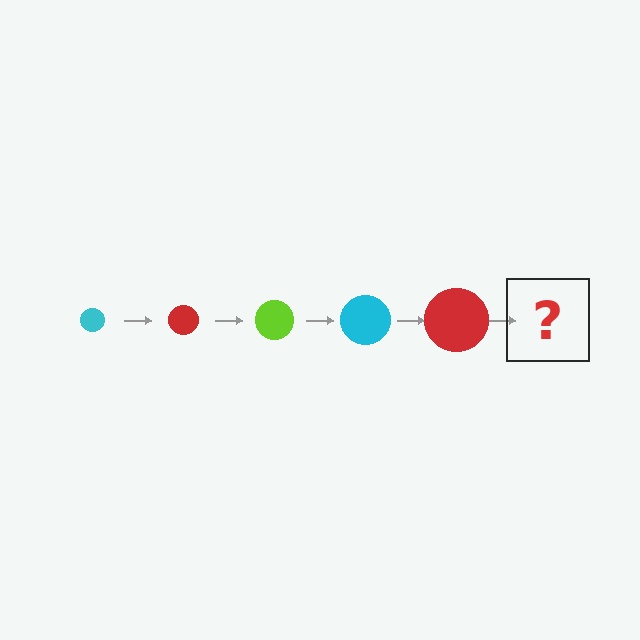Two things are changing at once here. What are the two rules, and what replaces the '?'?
The two rules are that the circle grows larger each step and the color cycles through cyan, red, and lime. The '?' should be a lime circle, larger than the previous one.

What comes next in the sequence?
The next element should be a lime circle, larger than the previous one.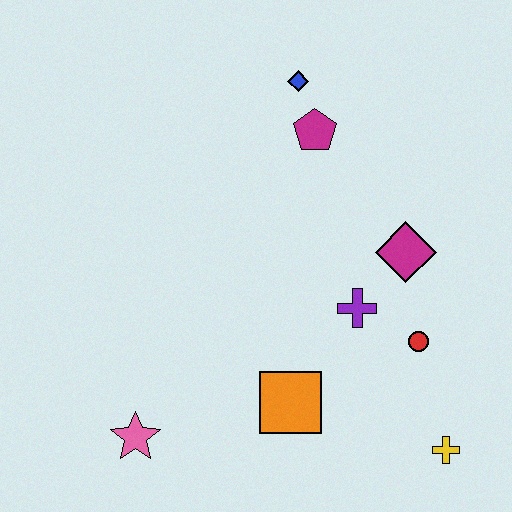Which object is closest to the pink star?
The orange square is closest to the pink star.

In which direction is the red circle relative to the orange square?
The red circle is to the right of the orange square.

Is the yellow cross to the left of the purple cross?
No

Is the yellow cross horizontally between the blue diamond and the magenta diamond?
No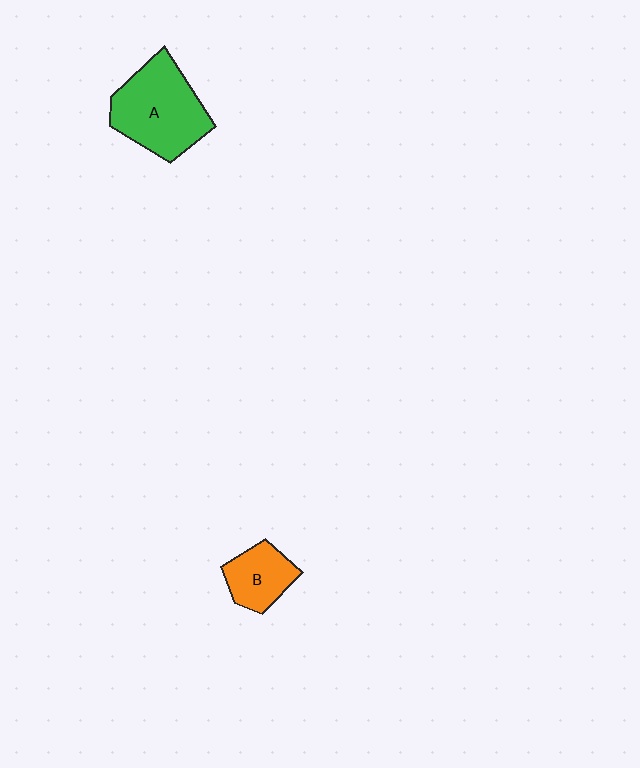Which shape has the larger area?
Shape A (green).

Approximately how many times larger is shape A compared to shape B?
Approximately 1.9 times.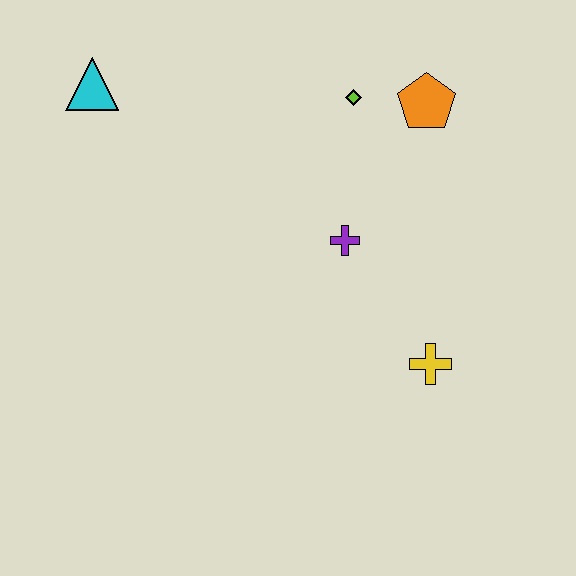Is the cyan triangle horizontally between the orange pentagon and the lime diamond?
No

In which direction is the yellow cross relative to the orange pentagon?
The yellow cross is below the orange pentagon.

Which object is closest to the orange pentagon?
The lime diamond is closest to the orange pentagon.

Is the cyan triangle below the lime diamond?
No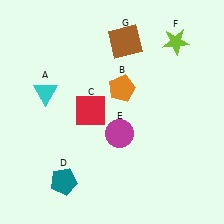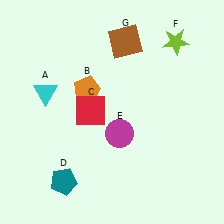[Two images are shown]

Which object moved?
The orange pentagon (B) moved left.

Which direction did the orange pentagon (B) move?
The orange pentagon (B) moved left.